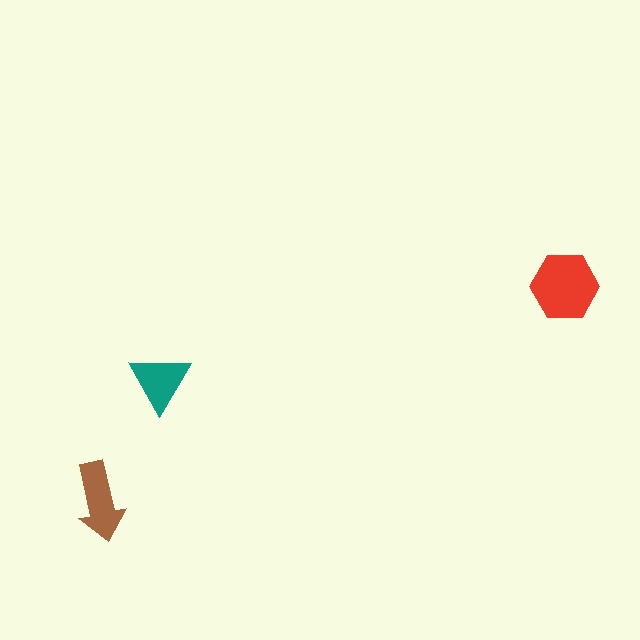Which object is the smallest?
The teal triangle.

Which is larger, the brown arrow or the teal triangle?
The brown arrow.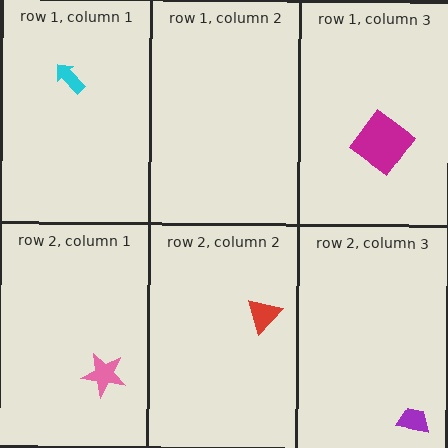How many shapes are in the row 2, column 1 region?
1.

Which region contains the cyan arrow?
The row 1, column 1 region.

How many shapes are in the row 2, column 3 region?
1.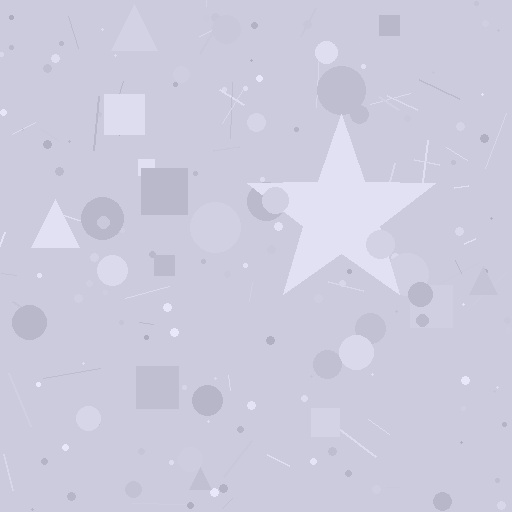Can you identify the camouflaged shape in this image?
The camouflaged shape is a star.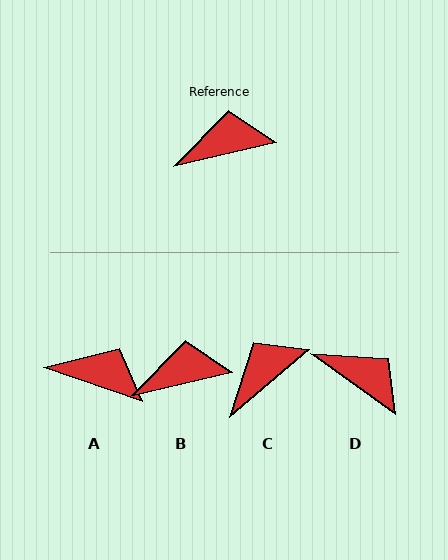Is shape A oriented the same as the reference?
No, it is off by about 32 degrees.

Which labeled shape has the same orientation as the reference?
B.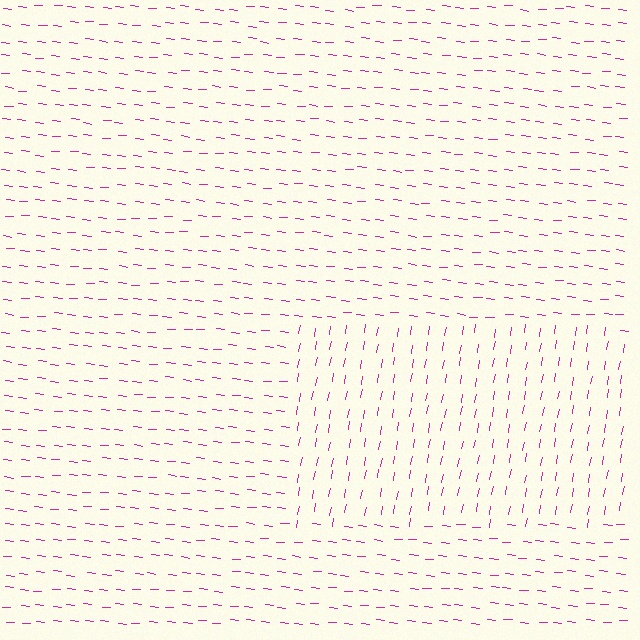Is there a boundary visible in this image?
Yes, there is a texture boundary formed by a change in line orientation.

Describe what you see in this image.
The image is filled with small magenta line segments. A rectangle region in the image has lines oriented differently from the surrounding lines, creating a visible texture boundary.